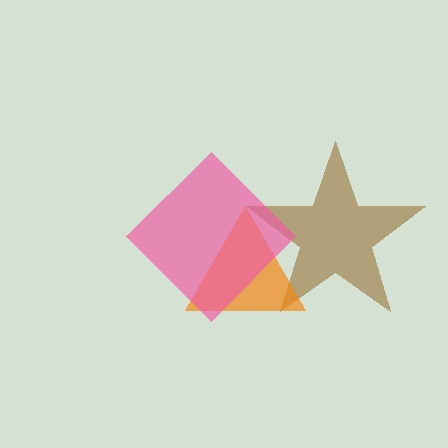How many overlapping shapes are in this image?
There are 3 overlapping shapes in the image.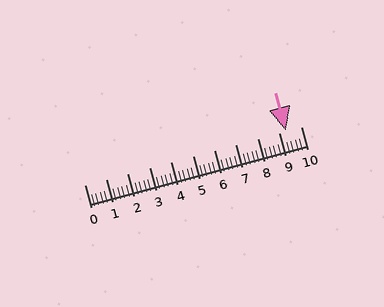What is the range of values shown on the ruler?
The ruler shows values from 0 to 10.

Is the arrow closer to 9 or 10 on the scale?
The arrow is closer to 9.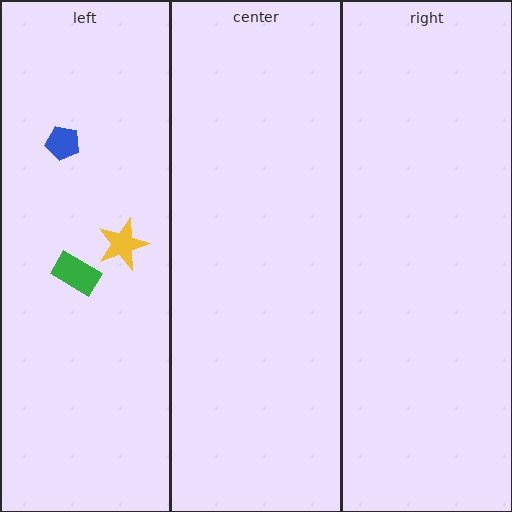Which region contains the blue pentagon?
The left region.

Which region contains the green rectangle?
The left region.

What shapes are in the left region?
The green rectangle, the blue pentagon, the yellow star.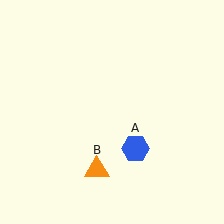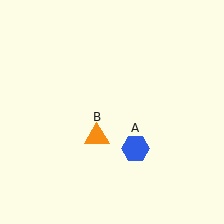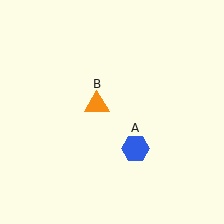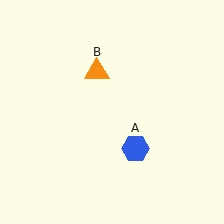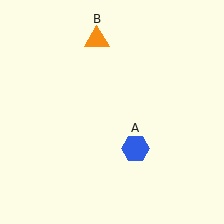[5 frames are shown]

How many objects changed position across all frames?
1 object changed position: orange triangle (object B).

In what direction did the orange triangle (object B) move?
The orange triangle (object B) moved up.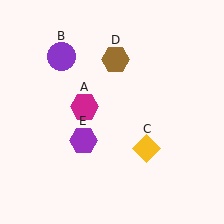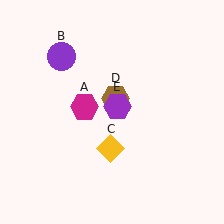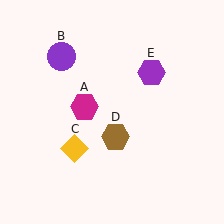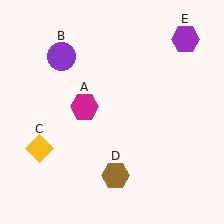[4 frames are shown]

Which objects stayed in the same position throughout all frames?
Magenta hexagon (object A) and purple circle (object B) remained stationary.